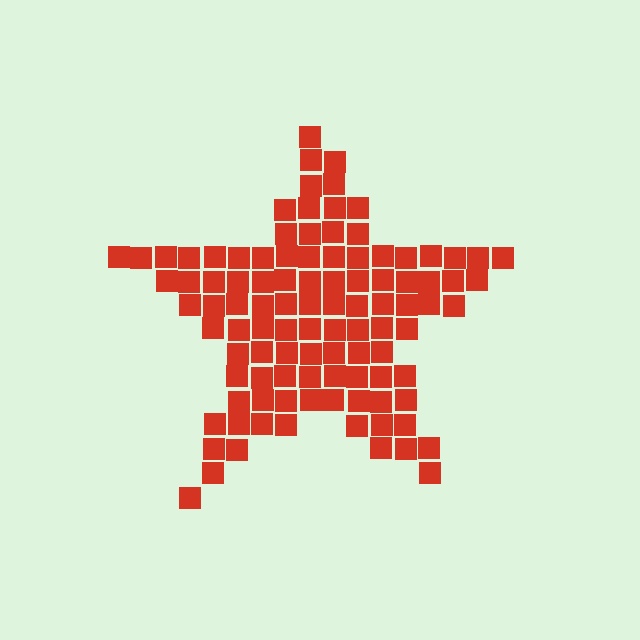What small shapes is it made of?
It is made of small squares.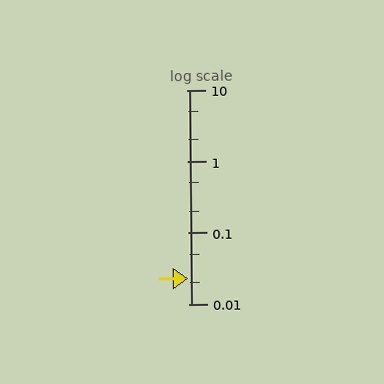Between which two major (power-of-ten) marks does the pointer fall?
The pointer is between 0.01 and 0.1.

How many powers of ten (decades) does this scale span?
The scale spans 3 decades, from 0.01 to 10.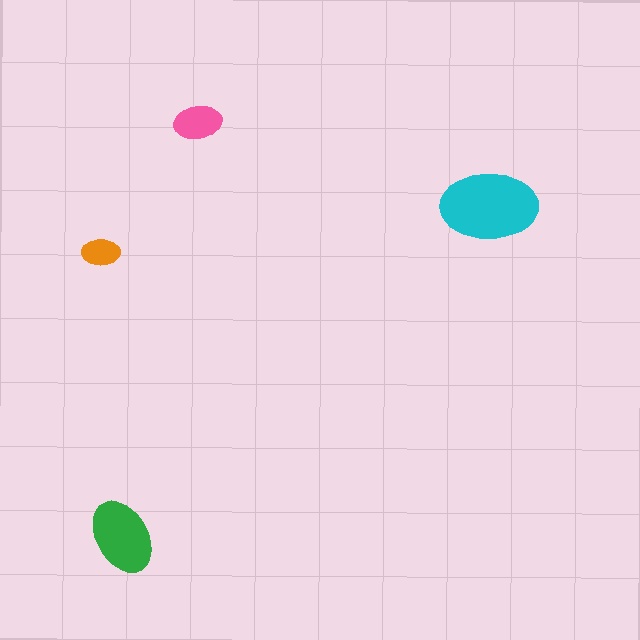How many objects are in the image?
There are 4 objects in the image.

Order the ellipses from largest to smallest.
the cyan one, the green one, the pink one, the orange one.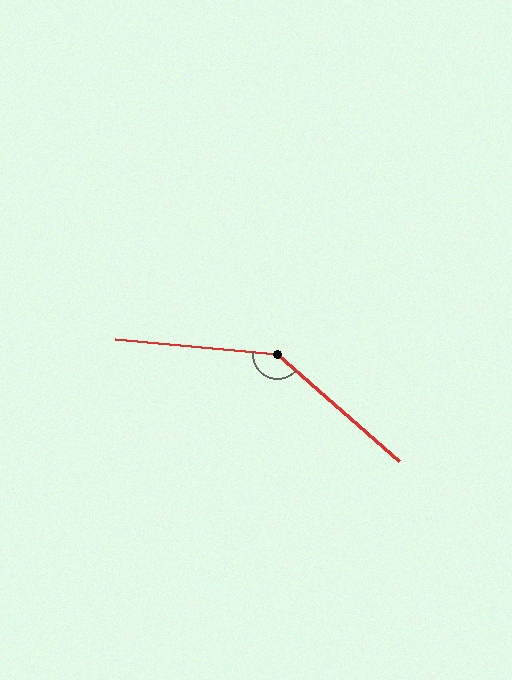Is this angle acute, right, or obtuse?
It is obtuse.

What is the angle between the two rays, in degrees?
Approximately 144 degrees.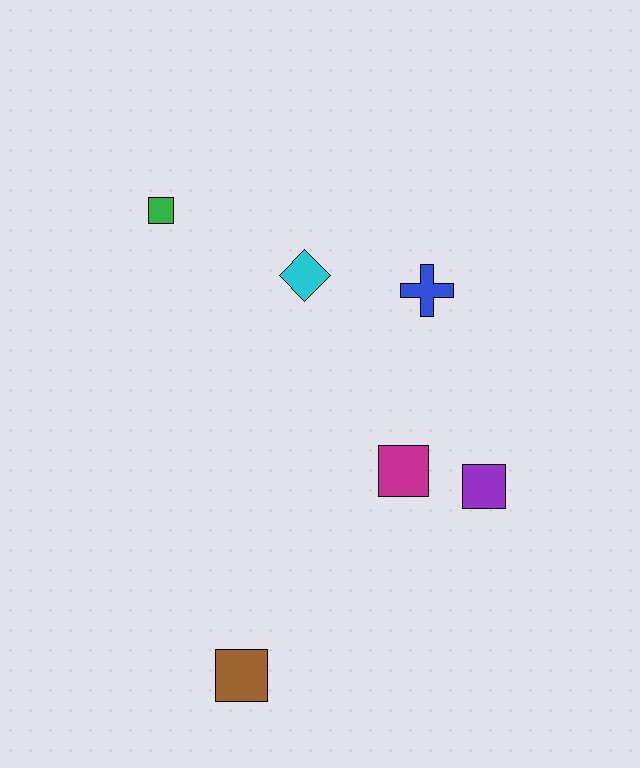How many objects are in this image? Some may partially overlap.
There are 6 objects.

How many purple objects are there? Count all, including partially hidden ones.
There is 1 purple object.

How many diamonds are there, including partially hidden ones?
There is 1 diamond.